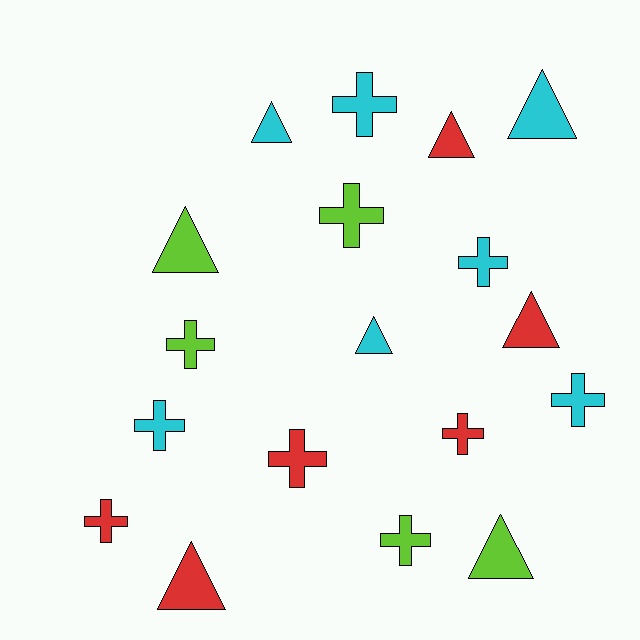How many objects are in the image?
There are 18 objects.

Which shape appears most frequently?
Cross, with 10 objects.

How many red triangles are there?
There are 3 red triangles.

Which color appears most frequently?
Cyan, with 7 objects.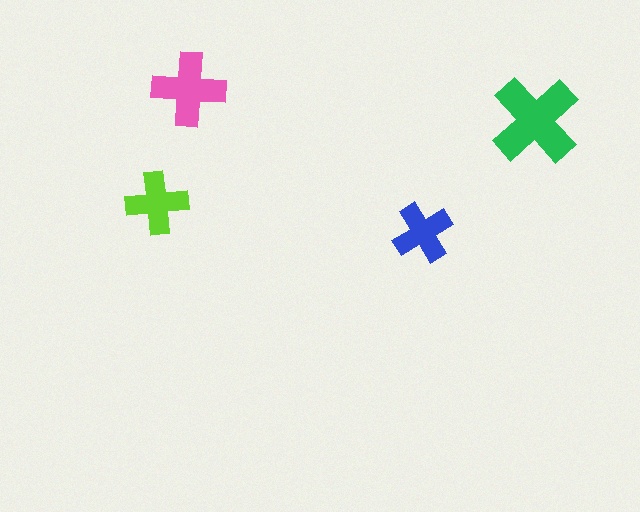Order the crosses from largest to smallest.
the green one, the pink one, the lime one, the blue one.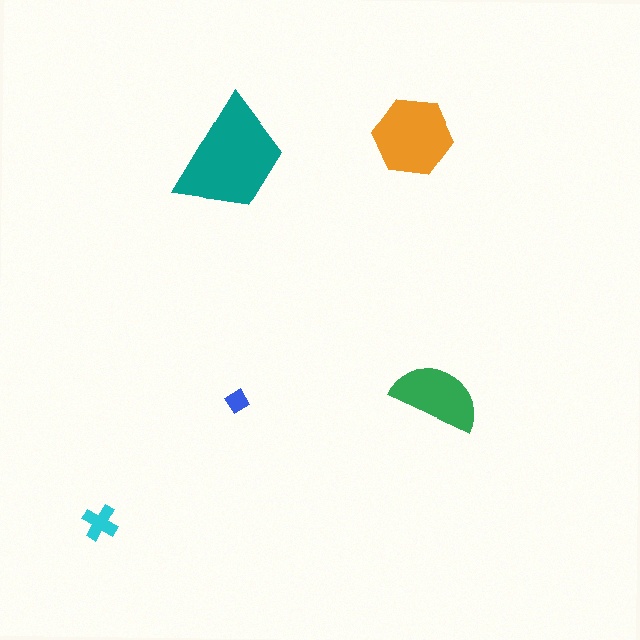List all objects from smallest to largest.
The blue diamond, the cyan cross, the green semicircle, the orange hexagon, the teal trapezoid.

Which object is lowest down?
The cyan cross is bottommost.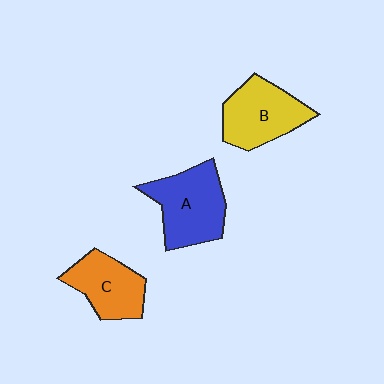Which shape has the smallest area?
Shape C (orange).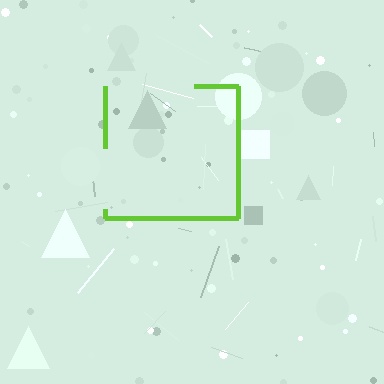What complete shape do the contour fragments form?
The contour fragments form a square.